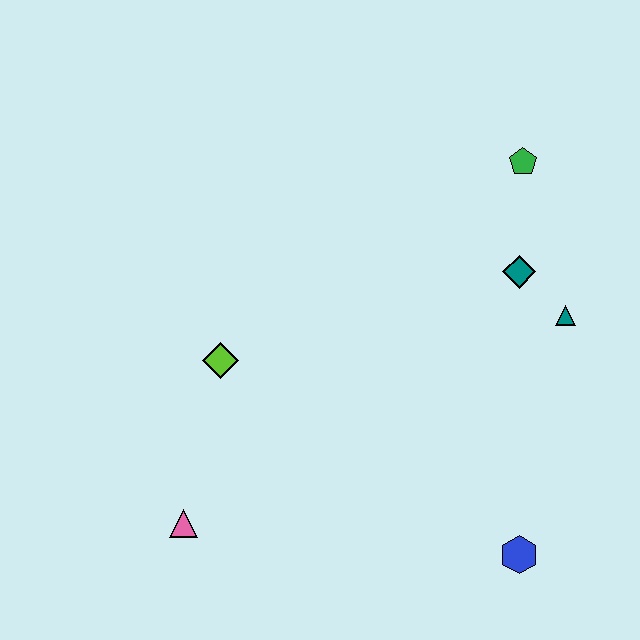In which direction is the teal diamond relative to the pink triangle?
The teal diamond is to the right of the pink triangle.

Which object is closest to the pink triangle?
The lime diamond is closest to the pink triangle.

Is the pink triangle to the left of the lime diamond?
Yes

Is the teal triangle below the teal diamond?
Yes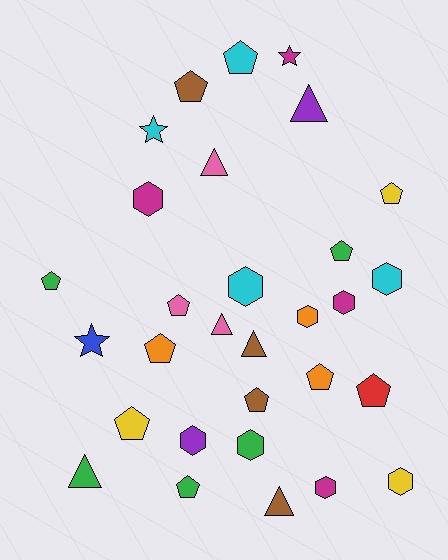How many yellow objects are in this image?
There are 3 yellow objects.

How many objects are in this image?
There are 30 objects.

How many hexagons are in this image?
There are 9 hexagons.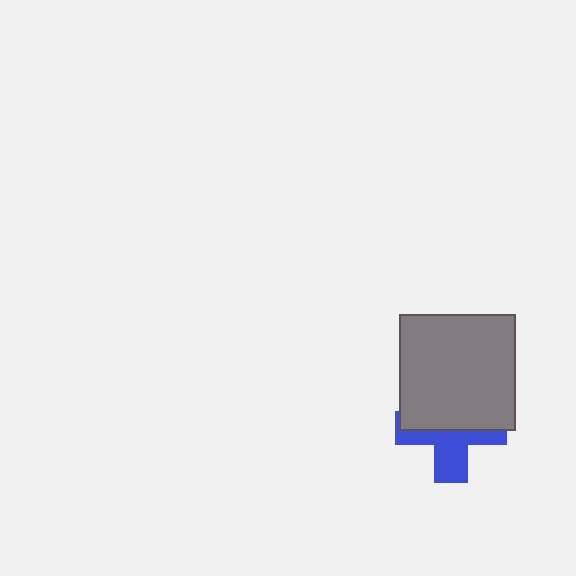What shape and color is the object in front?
The object in front is a gray square.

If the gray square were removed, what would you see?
You would see the complete blue cross.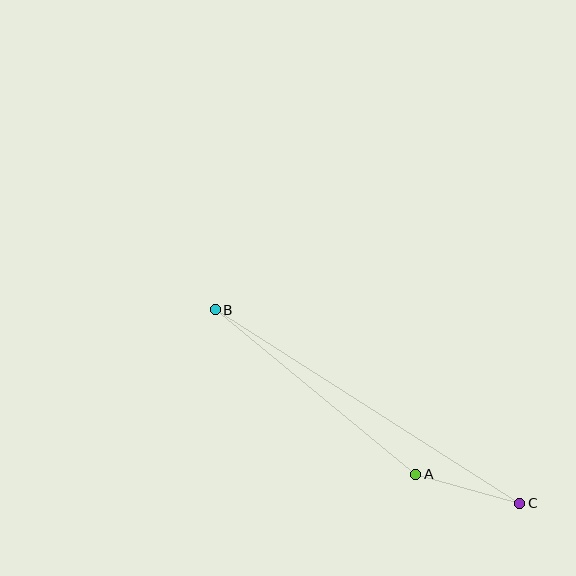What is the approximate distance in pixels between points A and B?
The distance between A and B is approximately 259 pixels.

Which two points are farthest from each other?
Points B and C are farthest from each other.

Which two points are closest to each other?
Points A and C are closest to each other.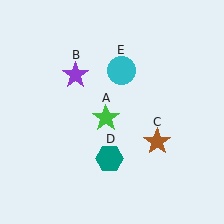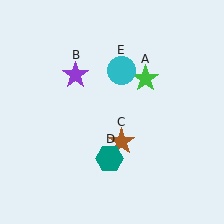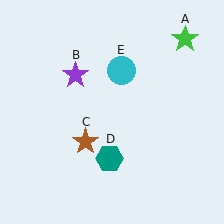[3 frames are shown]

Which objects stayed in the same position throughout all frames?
Purple star (object B) and teal hexagon (object D) and cyan circle (object E) remained stationary.